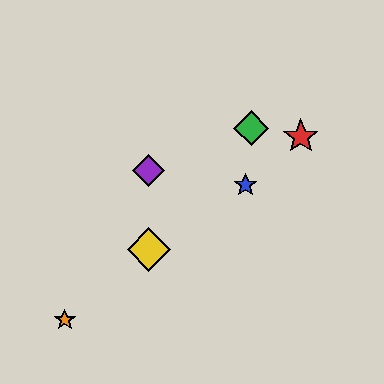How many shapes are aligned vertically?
2 shapes (the yellow diamond, the purple diamond) are aligned vertically.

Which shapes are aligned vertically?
The yellow diamond, the purple diamond are aligned vertically.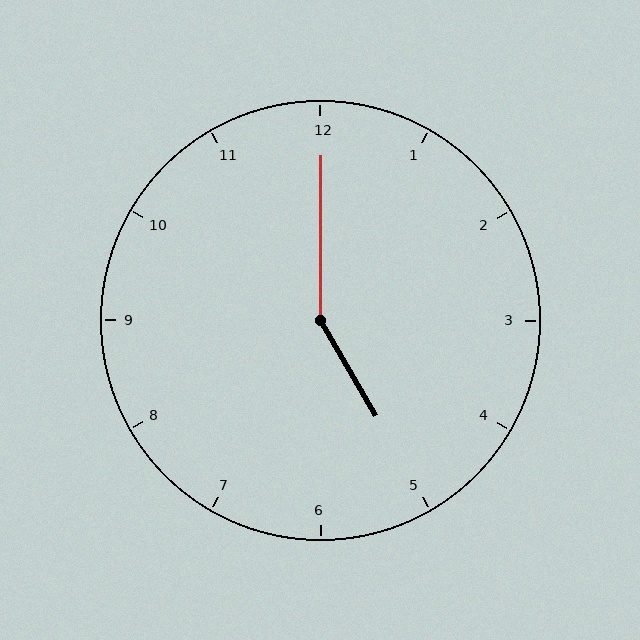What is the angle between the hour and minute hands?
Approximately 150 degrees.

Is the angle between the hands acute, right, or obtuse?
It is obtuse.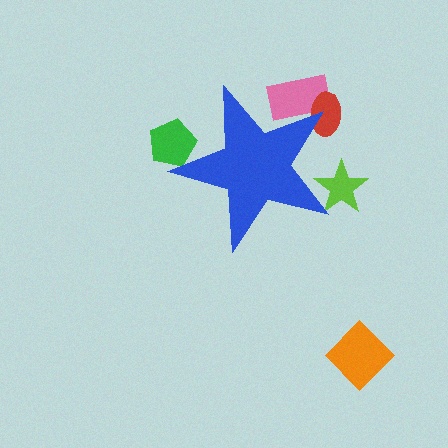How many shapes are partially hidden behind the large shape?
4 shapes are partially hidden.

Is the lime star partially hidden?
Yes, the lime star is partially hidden behind the blue star.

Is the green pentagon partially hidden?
Yes, the green pentagon is partially hidden behind the blue star.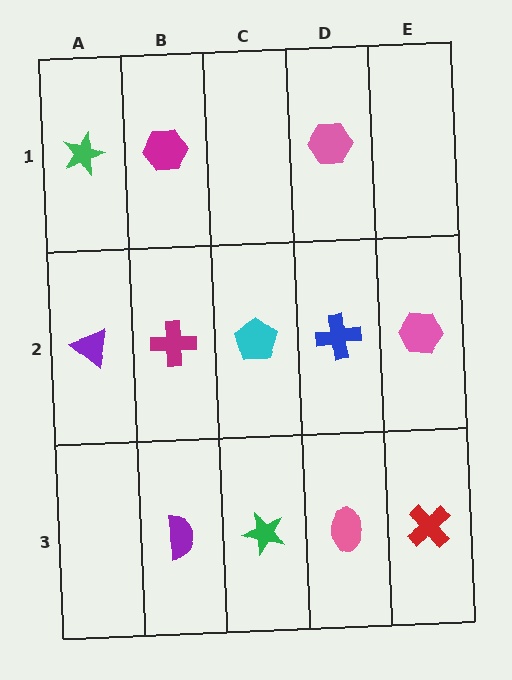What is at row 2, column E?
A pink hexagon.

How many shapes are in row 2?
5 shapes.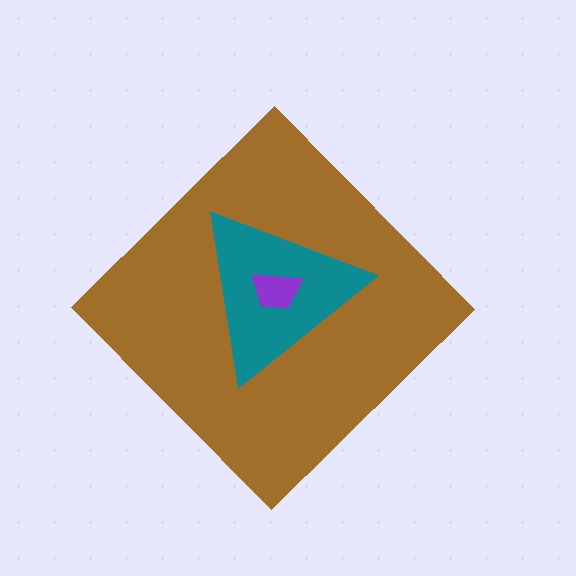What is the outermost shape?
The brown diamond.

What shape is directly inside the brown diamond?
The teal triangle.